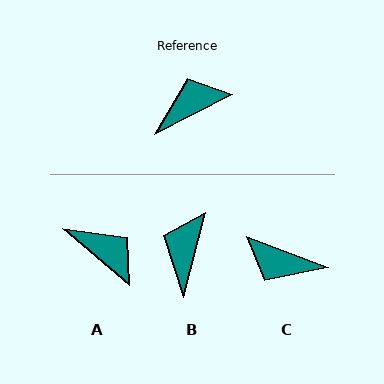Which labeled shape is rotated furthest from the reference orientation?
C, about 133 degrees away.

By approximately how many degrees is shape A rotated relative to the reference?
Approximately 67 degrees clockwise.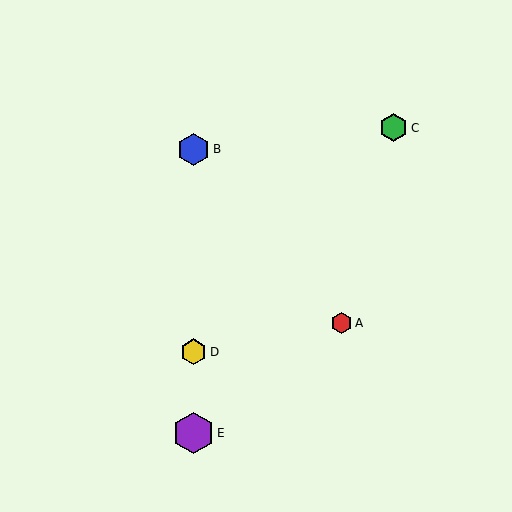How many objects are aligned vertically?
3 objects (B, D, E) are aligned vertically.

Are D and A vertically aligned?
No, D is at x≈193 and A is at x≈342.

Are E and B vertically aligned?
Yes, both are at x≈193.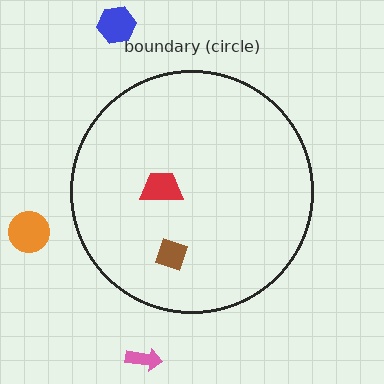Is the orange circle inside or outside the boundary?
Outside.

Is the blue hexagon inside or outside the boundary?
Outside.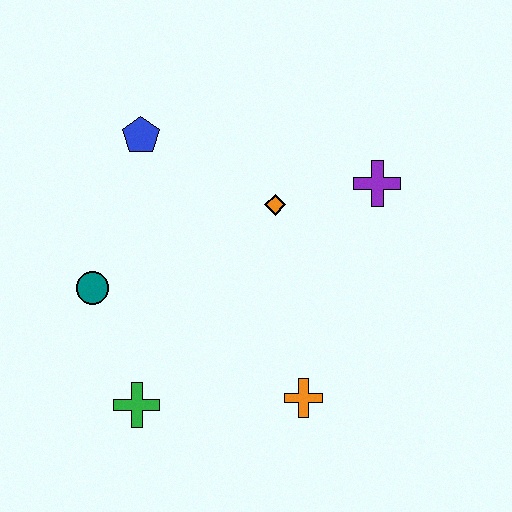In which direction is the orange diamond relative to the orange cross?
The orange diamond is above the orange cross.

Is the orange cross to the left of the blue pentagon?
No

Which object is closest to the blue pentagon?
The orange diamond is closest to the blue pentagon.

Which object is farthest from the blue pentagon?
The orange cross is farthest from the blue pentagon.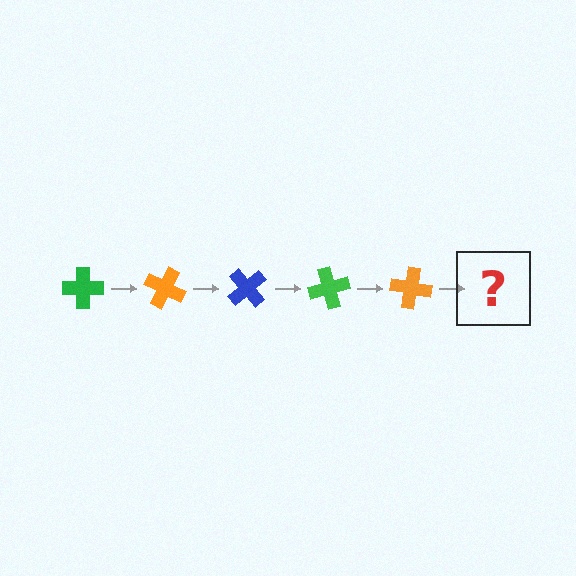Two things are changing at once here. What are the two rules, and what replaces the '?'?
The two rules are that it rotates 25 degrees each step and the color cycles through green, orange, and blue. The '?' should be a blue cross, rotated 125 degrees from the start.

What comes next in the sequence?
The next element should be a blue cross, rotated 125 degrees from the start.